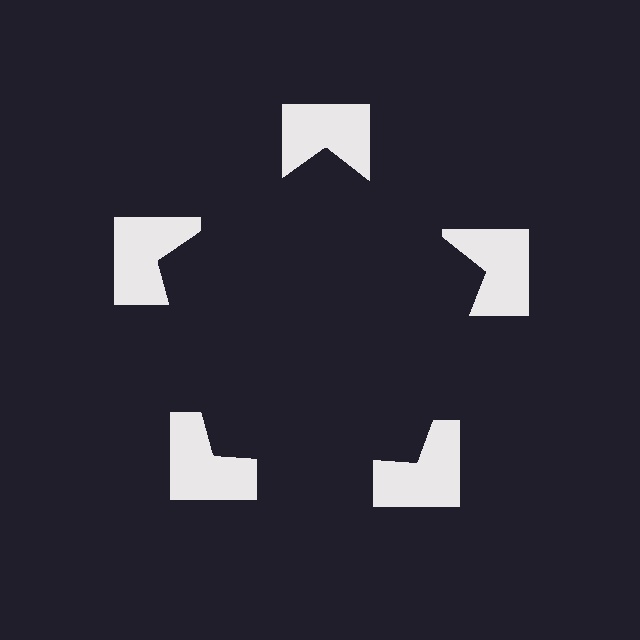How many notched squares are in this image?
There are 5 — one at each vertex of the illusory pentagon.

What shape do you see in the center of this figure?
An illusory pentagon — its edges are inferred from the aligned wedge cuts in the notched squares, not physically drawn.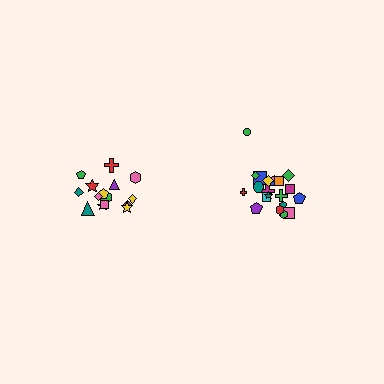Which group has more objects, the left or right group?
The right group.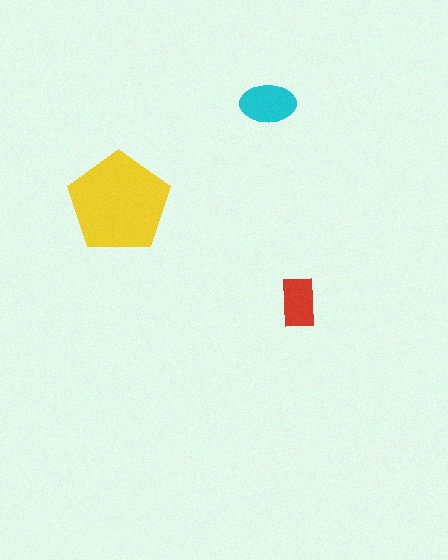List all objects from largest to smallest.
The yellow pentagon, the cyan ellipse, the red rectangle.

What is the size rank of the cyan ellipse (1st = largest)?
2nd.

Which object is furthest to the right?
The red rectangle is rightmost.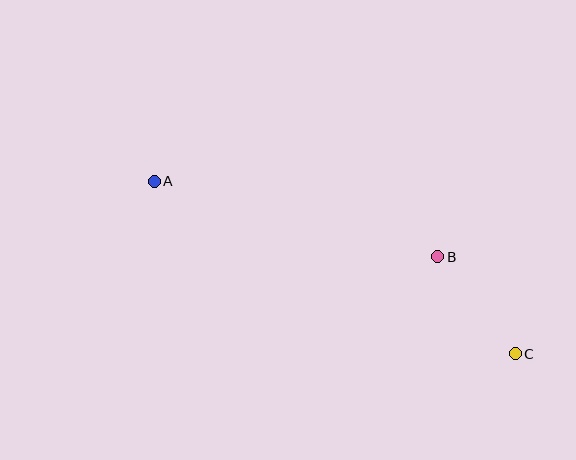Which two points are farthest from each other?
Points A and C are farthest from each other.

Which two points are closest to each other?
Points B and C are closest to each other.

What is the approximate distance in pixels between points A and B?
The distance between A and B is approximately 293 pixels.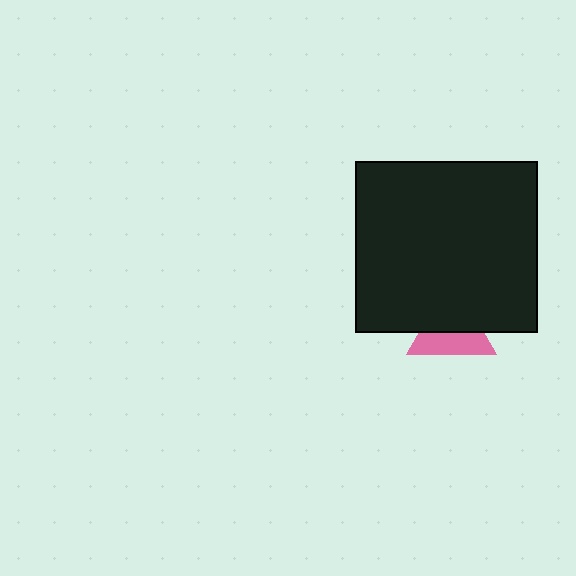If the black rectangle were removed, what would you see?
You would see the complete pink triangle.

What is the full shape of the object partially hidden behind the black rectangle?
The partially hidden object is a pink triangle.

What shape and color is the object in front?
The object in front is a black rectangle.